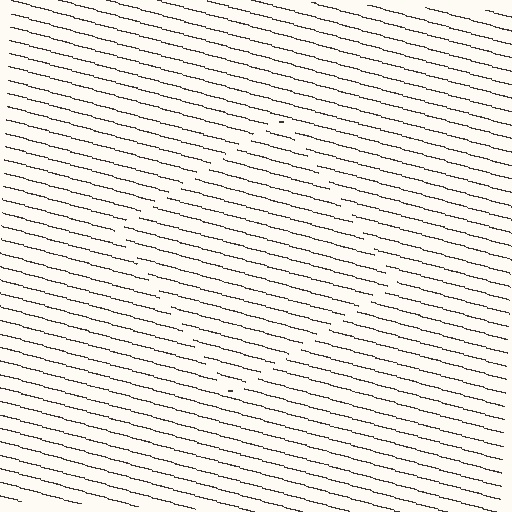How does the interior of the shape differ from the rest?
The interior of the shape contains the same grating, shifted by half a period — the contour is defined by the phase discontinuity where line-ends from the inner and outer gratings abut.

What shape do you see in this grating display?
An illusory square. The interior of the shape contains the same grating, shifted by half a period — the contour is defined by the phase discontinuity where line-ends from the inner and outer gratings abut.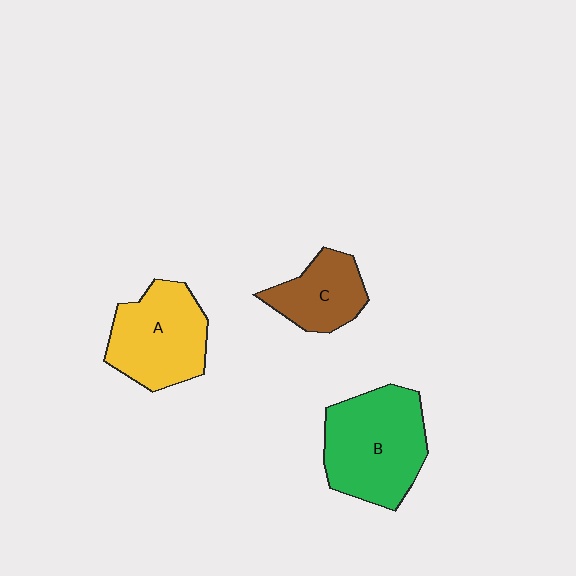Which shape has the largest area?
Shape B (green).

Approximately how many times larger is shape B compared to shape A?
Approximately 1.2 times.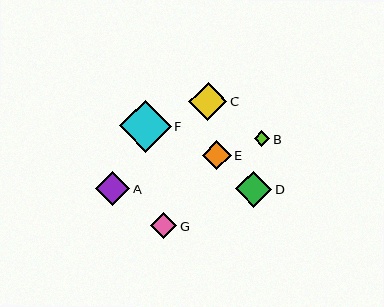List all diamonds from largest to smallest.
From largest to smallest: F, C, D, A, E, G, B.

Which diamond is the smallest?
Diamond B is the smallest with a size of approximately 16 pixels.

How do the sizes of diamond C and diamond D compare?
Diamond C and diamond D are approximately the same size.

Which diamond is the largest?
Diamond F is the largest with a size of approximately 52 pixels.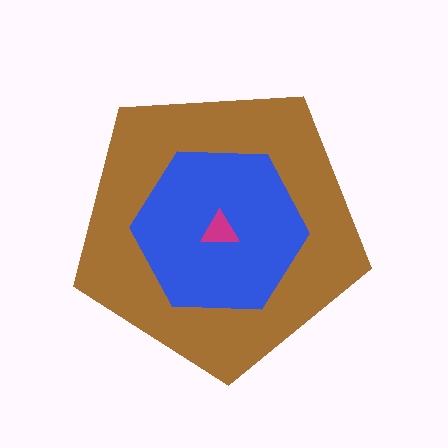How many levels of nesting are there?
3.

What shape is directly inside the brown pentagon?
The blue hexagon.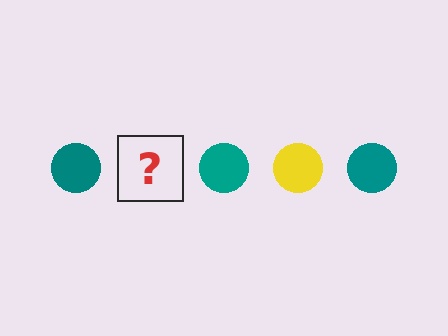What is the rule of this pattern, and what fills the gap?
The rule is that the pattern cycles through teal, yellow circles. The gap should be filled with a yellow circle.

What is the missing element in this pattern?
The missing element is a yellow circle.